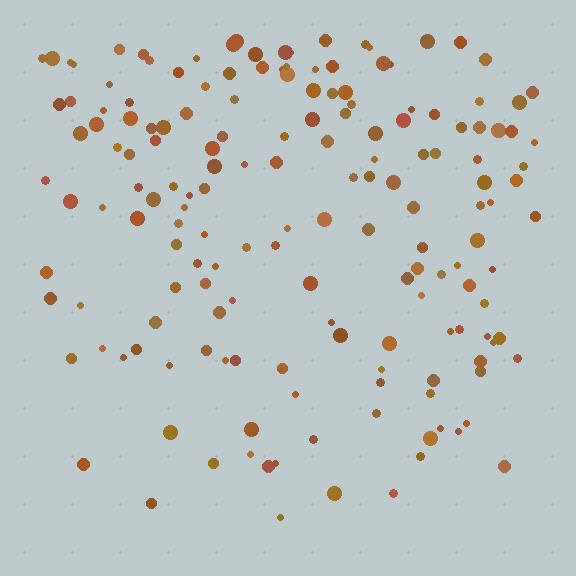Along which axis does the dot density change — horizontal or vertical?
Vertical.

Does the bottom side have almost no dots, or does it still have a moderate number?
Still a moderate number, just noticeably fewer than the top.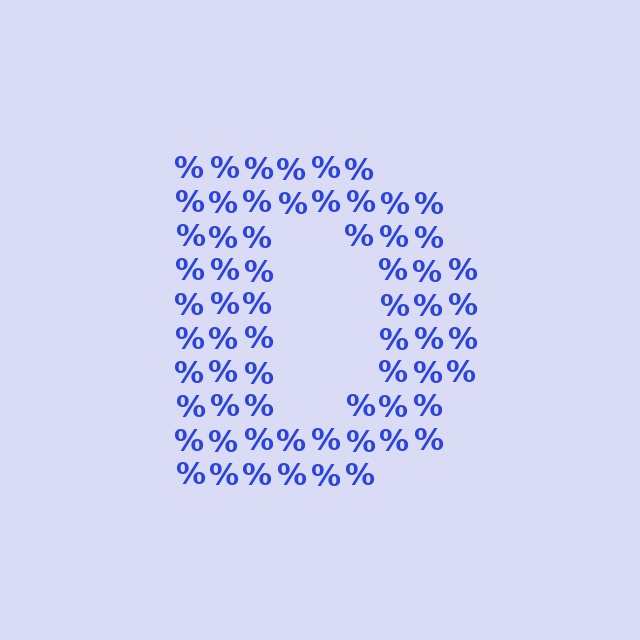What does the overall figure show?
The overall figure shows the letter D.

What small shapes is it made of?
It is made of small percent signs.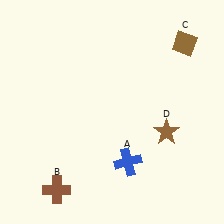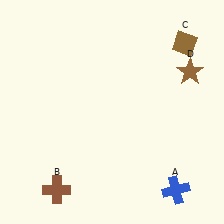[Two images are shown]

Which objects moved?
The objects that moved are: the blue cross (A), the brown star (D).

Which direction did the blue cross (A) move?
The blue cross (A) moved right.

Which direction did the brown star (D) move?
The brown star (D) moved up.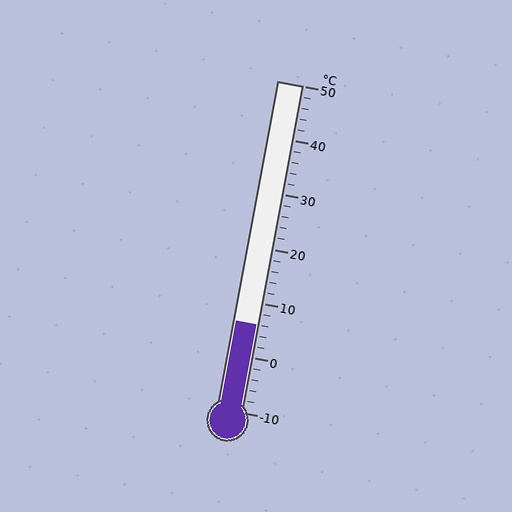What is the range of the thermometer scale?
The thermometer scale ranges from -10°C to 50°C.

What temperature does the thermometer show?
The thermometer shows approximately 6°C.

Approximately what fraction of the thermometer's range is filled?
The thermometer is filled to approximately 25% of its range.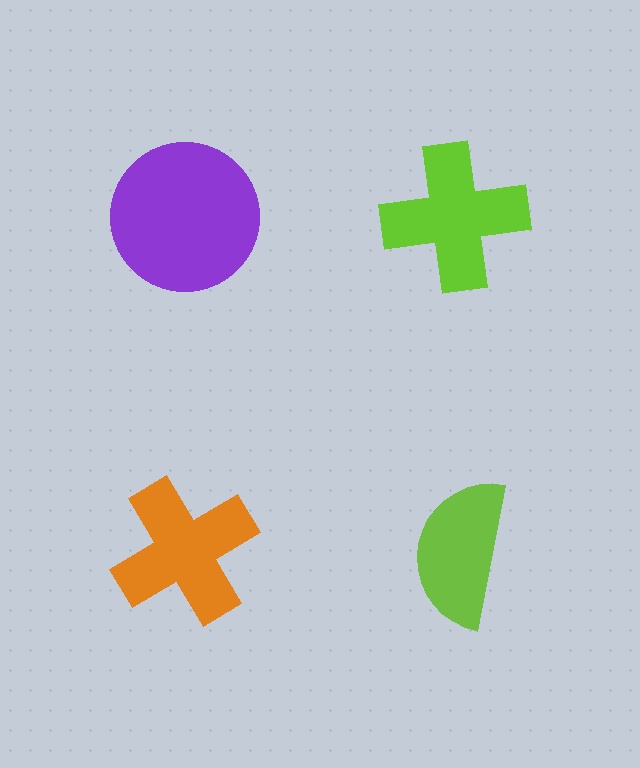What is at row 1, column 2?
A lime cross.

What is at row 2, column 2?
A lime semicircle.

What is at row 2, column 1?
An orange cross.